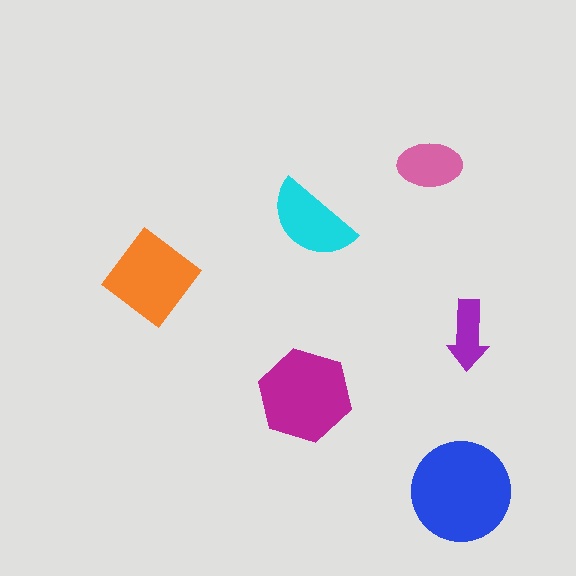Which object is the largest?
The blue circle.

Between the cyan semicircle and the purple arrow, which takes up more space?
The cyan semicircle.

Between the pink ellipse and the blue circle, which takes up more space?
The blue circle.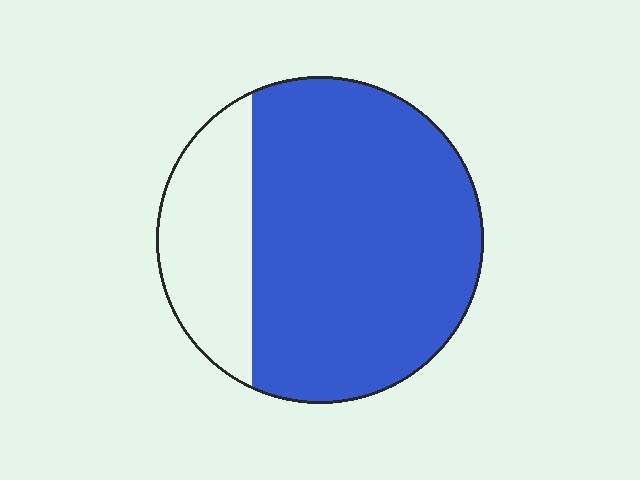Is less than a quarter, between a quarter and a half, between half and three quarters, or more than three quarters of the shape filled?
More than three quarters.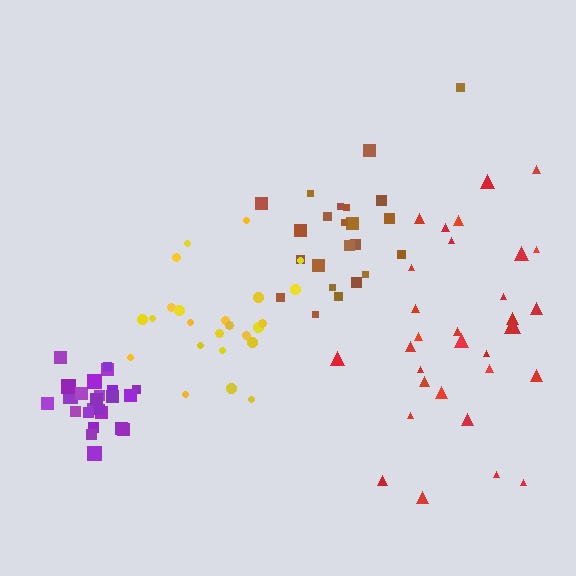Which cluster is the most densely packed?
Purple.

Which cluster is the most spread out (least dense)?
Red.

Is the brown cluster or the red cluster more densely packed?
Brown.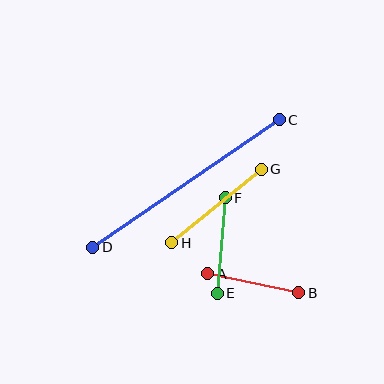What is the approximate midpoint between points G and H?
The midpoint is at approximately (216, 206) pixels.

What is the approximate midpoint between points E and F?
The midpoint is at approximately (221, 246) pixels.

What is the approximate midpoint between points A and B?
The midpoint is at approximately (253, 283) pixels.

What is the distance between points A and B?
The distance is approximately 93 pixels.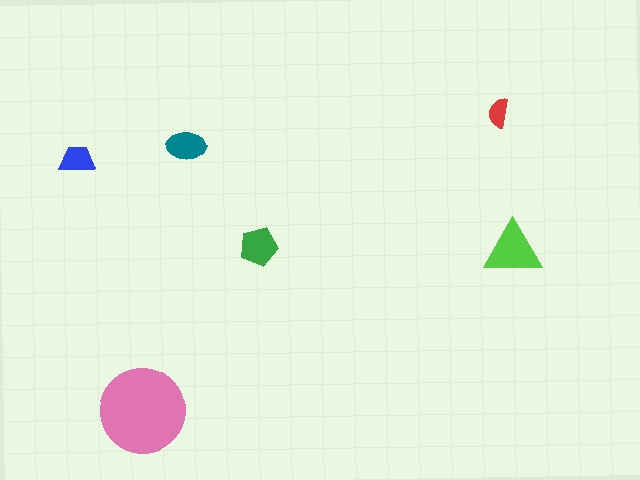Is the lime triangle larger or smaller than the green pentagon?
Larger.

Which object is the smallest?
The red semicircle.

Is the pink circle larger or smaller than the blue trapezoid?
Larger.